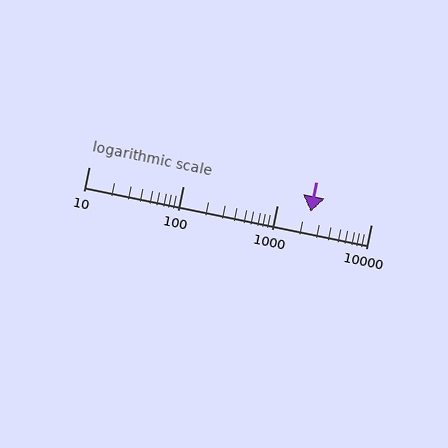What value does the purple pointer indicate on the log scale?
The pointer indicates approximately 2300.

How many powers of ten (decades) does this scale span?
The scale spans 3 decades, from 10 to 10000.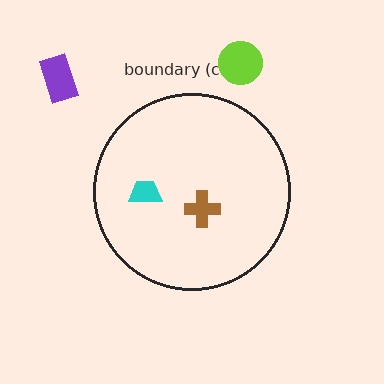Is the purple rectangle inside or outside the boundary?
Outside.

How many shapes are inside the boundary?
2 inside, 2 outside.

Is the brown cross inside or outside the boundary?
Inside.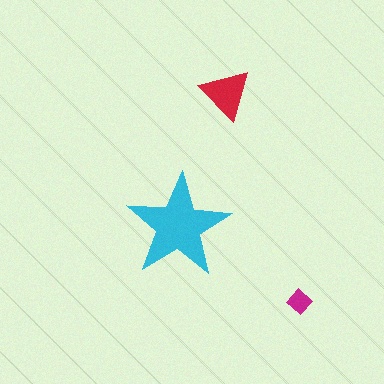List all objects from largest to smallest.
The cyan star, the red triangle, the magenta diamond.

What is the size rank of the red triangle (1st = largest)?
2nd.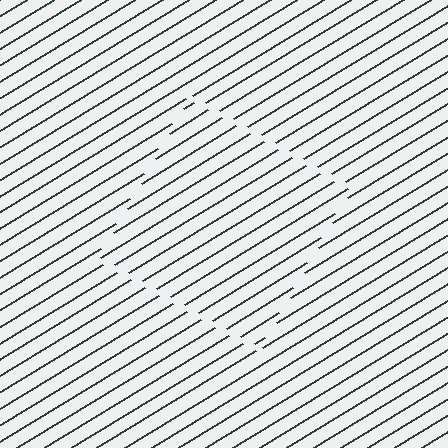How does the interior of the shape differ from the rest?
The interior of the shape contains the same grating, shifted by half a period — the contour is defined by the phase discontinuity where line-ends from the inner and outer gratings abut.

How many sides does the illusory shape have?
4 sides — the line-ends trace a square.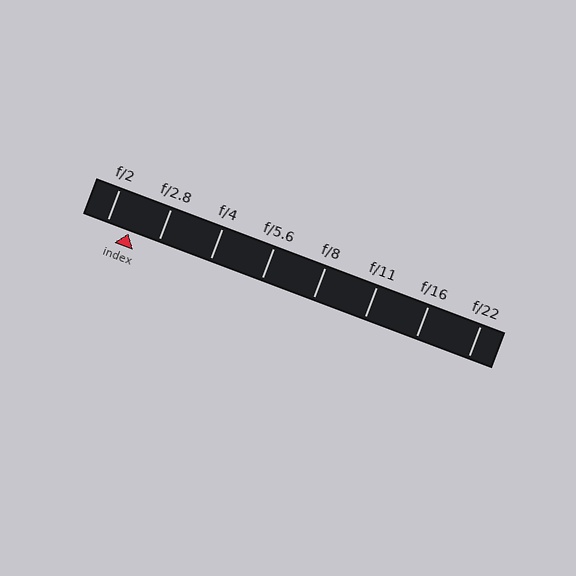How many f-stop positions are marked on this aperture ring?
There are 8 f-stop positions marked.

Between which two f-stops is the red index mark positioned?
The index mark is between f/2 and f/2.8.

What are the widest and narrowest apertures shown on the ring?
The widest aperture shown is f/2 and the narrowest is f/22.